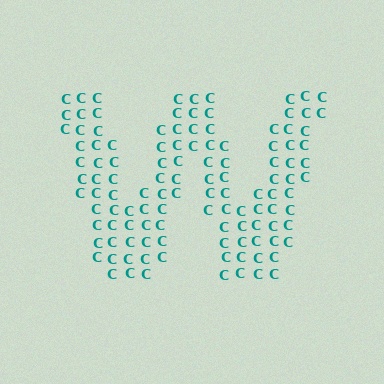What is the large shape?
The large shape is the letter W.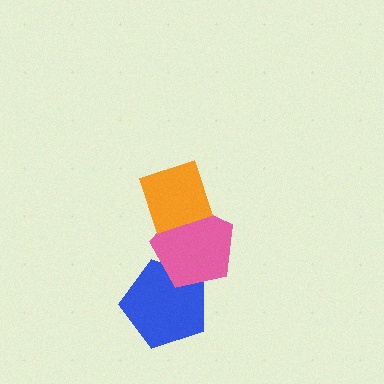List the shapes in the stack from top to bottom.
From top to bottom: the orange diamond, the pink pentagon, the blue pentagon.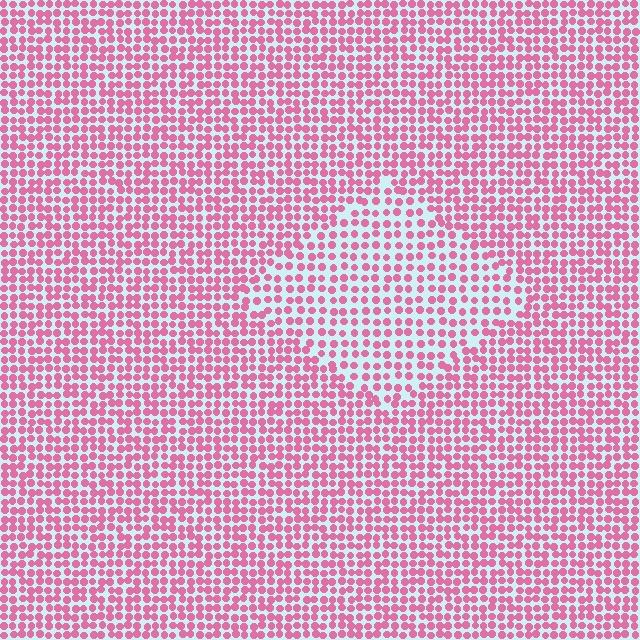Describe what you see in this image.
The image contains small pink elements arranged at two different densities. A diamond-shaped region is visible where the elements are less densely packed than the surrounding area.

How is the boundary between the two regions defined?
The boundary is defined by a change in element density (approximately 1.5x ratio). All elements are the same color, size, and shape.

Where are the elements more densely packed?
The elements are more densely packed outside the diamond boundary.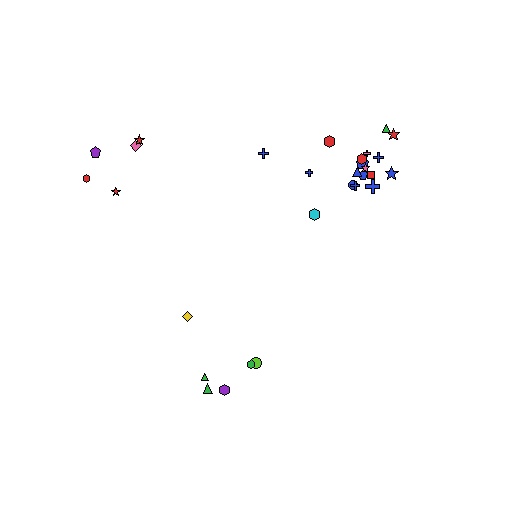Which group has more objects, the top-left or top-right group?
The top-right group.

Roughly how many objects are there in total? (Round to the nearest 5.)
Roughly 30 objects in total.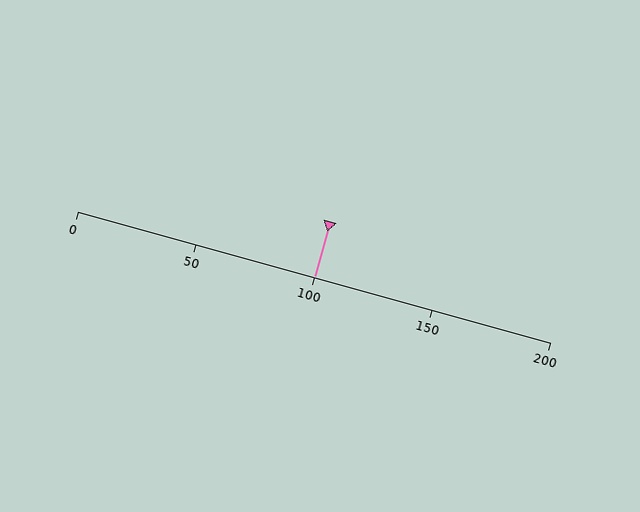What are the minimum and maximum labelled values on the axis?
The axis runs from 0 to 200.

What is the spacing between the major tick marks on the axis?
The major ticks are spaced 50 apart.